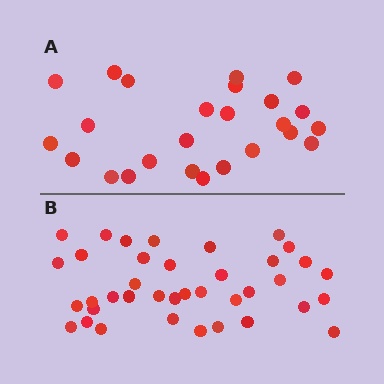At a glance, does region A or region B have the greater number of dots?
Region B (the bottom region) has more dots.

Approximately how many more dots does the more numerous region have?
Region B has approximately 15 more dots than region A.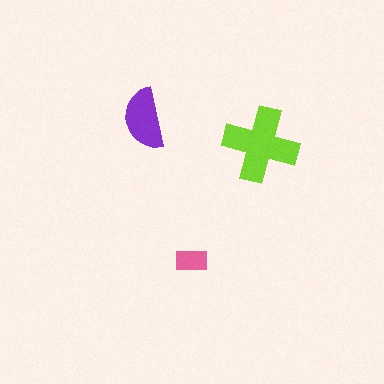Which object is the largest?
The lime cross.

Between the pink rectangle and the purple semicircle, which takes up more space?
The purple semicircle.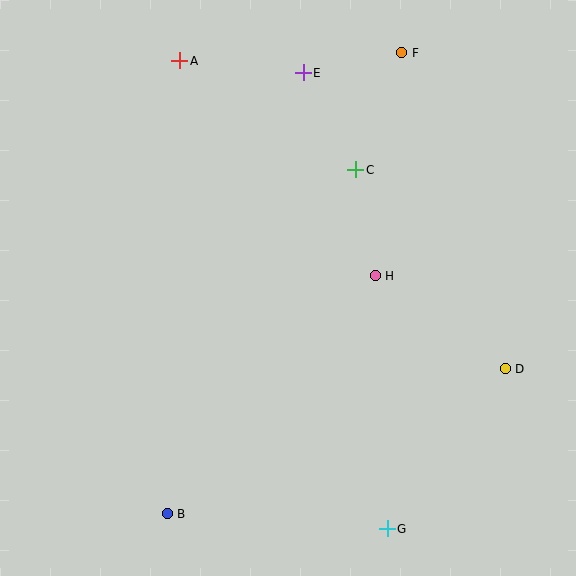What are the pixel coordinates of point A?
Point A is at (180, 61).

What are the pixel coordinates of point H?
Point H is at (375, 276).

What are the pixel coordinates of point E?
Point E is at (303, 73).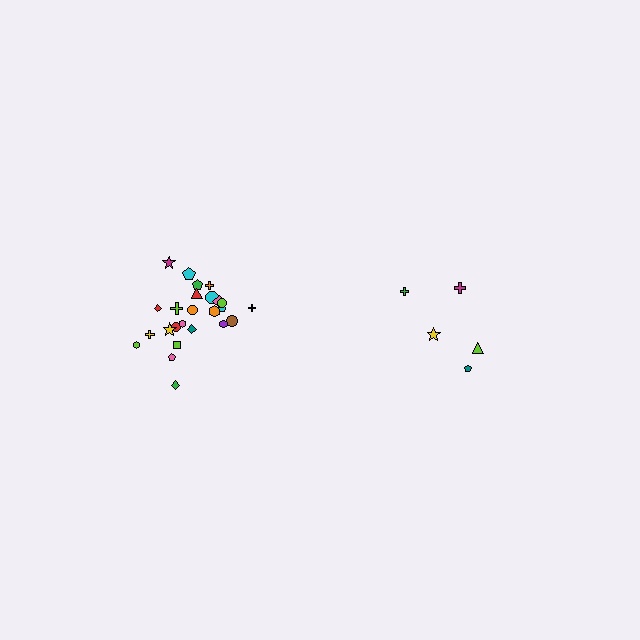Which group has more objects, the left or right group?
The left group.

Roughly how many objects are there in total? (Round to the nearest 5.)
Roughly 30 objects in total.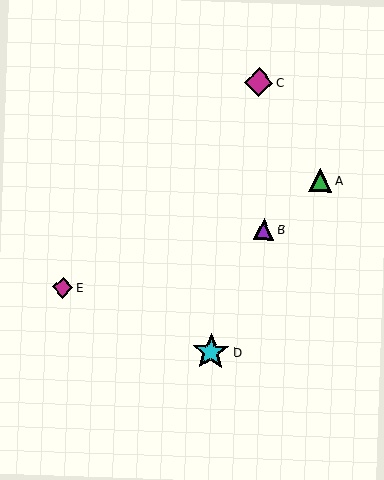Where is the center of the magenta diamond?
The center of the magenta diamond is at (63, 288).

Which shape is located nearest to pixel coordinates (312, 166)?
The green triangle (labeled A) at (320, 181) is nearest to that location.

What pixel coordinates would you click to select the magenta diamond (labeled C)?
Click at (259, 82) to select the magenta diamond C.